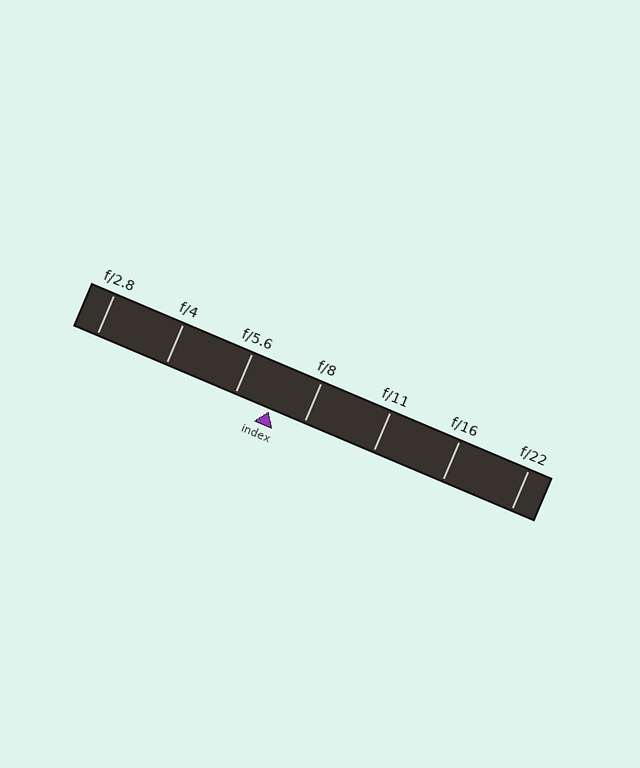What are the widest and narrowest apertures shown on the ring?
The widest aperture shown is f/2.8 and the narrowest is f/22.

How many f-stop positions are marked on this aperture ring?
There are 7 f-stop positions marked.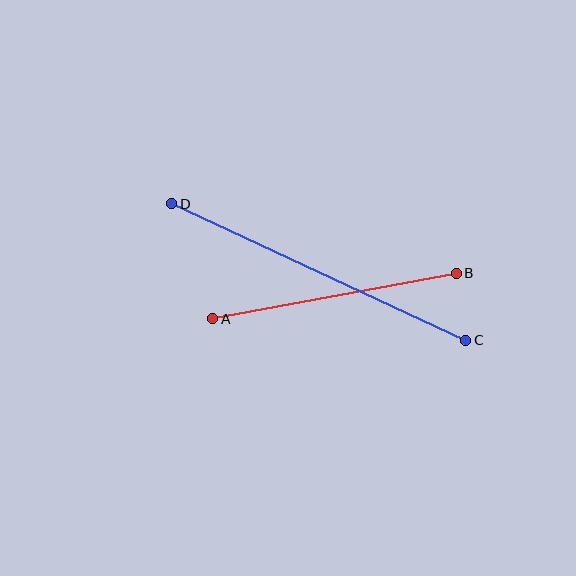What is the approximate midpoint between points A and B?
The midpoint is at approximately (334, 296) pixels.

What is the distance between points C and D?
The distance is approximately 324 pixels.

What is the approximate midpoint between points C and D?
The midpoint is at approximately (319, 272) pixels.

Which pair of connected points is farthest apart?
Points C and D are farthest apart.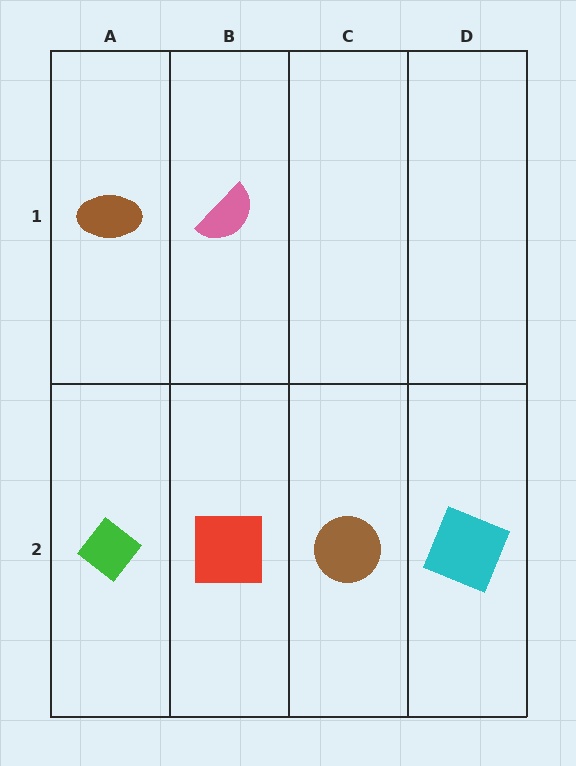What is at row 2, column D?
A cyan square.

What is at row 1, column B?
A pink semicircle.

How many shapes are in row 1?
2 shapes.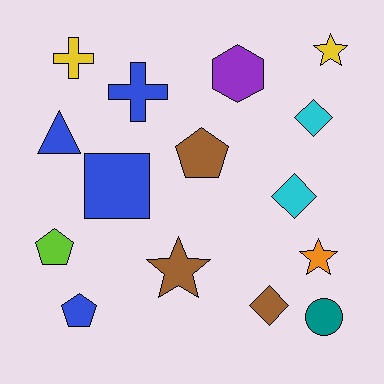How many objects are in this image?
There are 15 objects.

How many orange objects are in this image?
There is 1 orange object.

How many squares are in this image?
There is 1 square.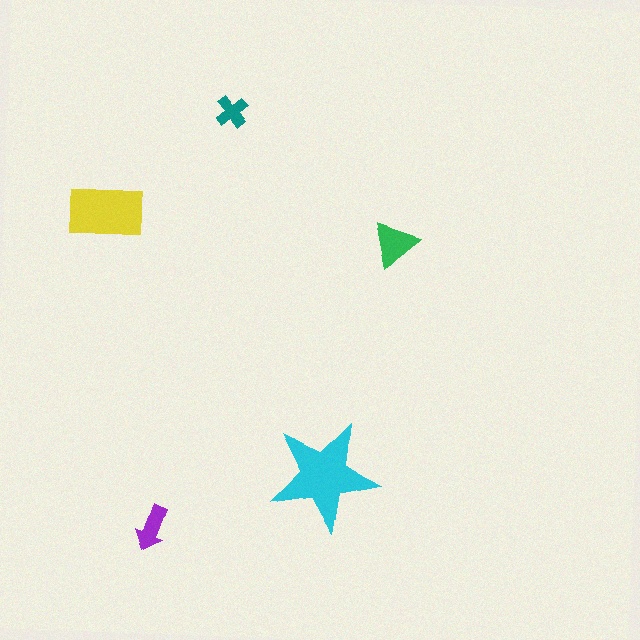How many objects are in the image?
There are 5 objects in the image.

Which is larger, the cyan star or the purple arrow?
The cyan star.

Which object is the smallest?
The teal cross.